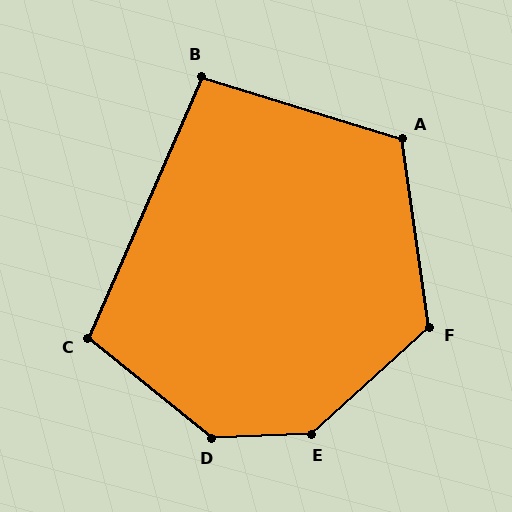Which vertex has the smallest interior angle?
B, at approximately 96 degrees.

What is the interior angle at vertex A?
Approximately 115 degrees (obtuse).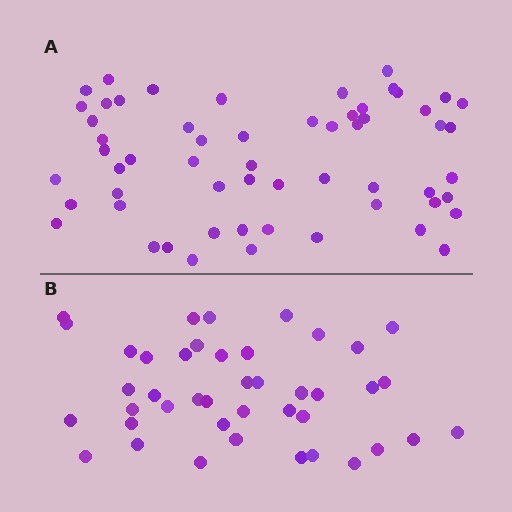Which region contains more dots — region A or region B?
Region A (the top region) has more dots.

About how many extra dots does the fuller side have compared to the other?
Region A has approximately 15 more dots than region B.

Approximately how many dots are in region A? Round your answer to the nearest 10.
About 60 dots. (The exact count is 58, which rounds to 60.)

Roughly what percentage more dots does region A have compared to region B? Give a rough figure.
About 40% more.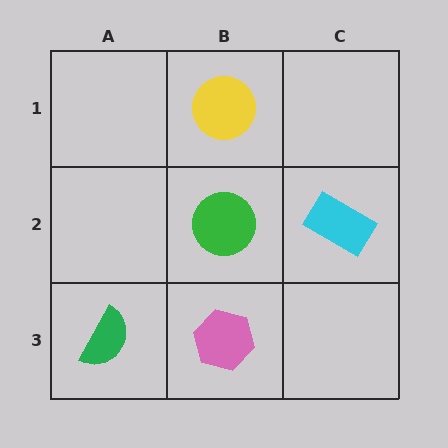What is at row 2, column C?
A cyan rectangle.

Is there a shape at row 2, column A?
No, that cell is empty.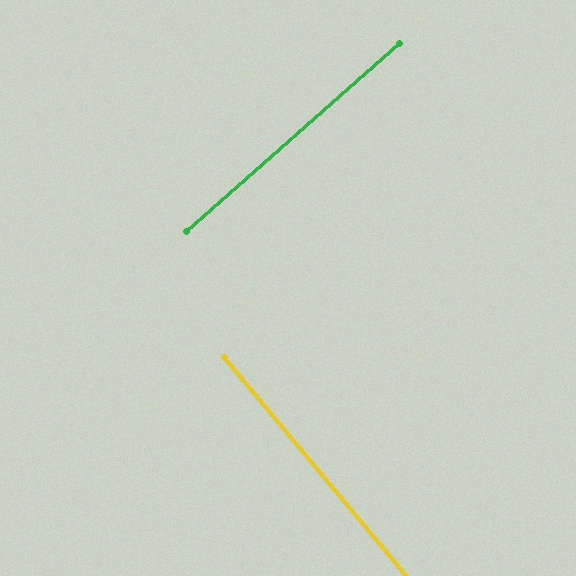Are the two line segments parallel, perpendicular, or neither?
Perpendicular — they meet at approximately 88°.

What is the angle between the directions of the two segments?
Approximately 88 degrees.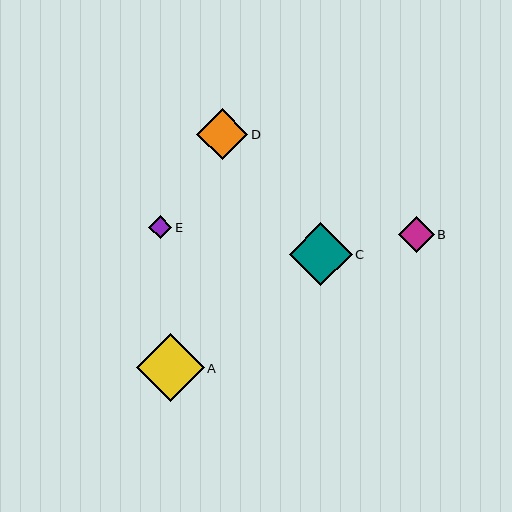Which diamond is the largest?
Diamond A is the largest with a size of approximately 68 pixels.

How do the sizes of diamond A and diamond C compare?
Diamond A and diamond C are approximately the same size.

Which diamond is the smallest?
Diamond E is the smallest with a size of approximately 23 pixels.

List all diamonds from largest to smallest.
From largest to smallest: A, C, D, B, E.